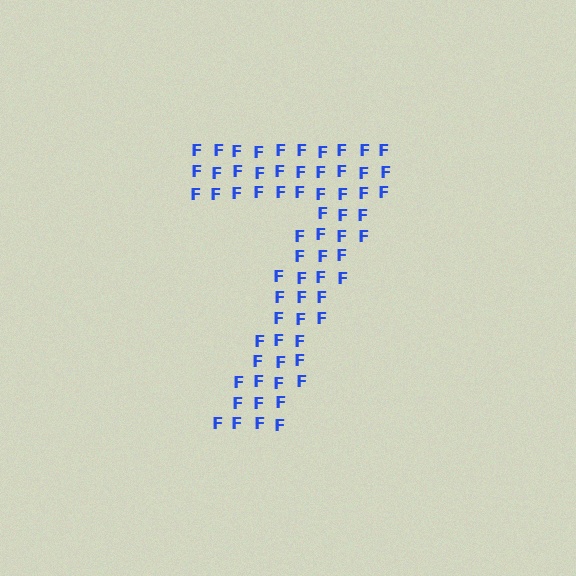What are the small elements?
The small elements are letter F's.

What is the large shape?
The large shape is the digit 7.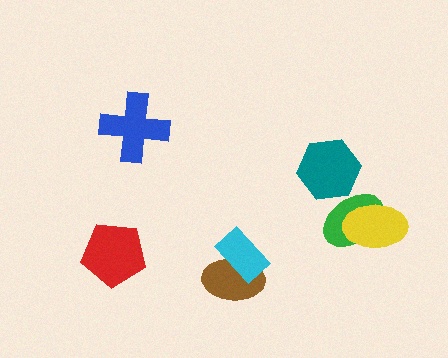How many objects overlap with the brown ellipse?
1 object overlaps with the brown ellipse.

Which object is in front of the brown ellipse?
The cyan rectangle is in front of the brown ellipse.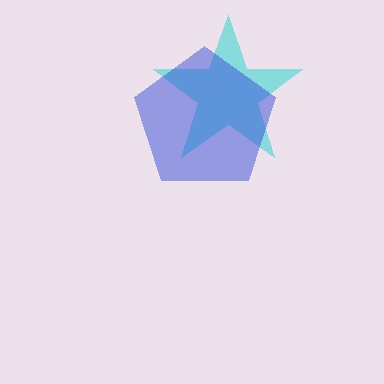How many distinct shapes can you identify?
There are 2 distinct shapes: a cyan star, a blue pentagon.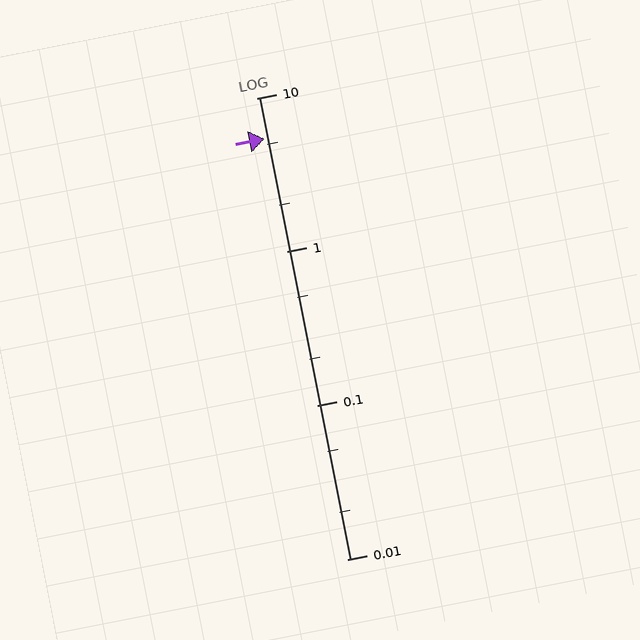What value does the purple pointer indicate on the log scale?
The pointer indicates approximately 5.4.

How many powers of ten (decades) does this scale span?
The scale spans 3 decades, from 0.01 to 10.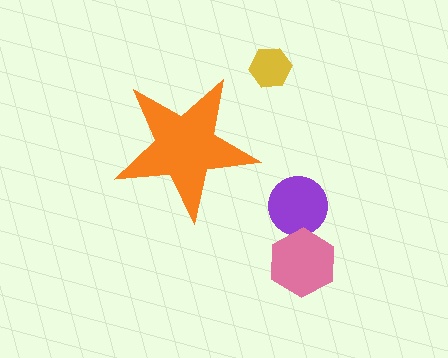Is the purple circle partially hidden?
No, the purple circle is fully visible.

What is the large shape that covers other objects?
An orange star.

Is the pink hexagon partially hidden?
No, the pink hexagon is fully visible.